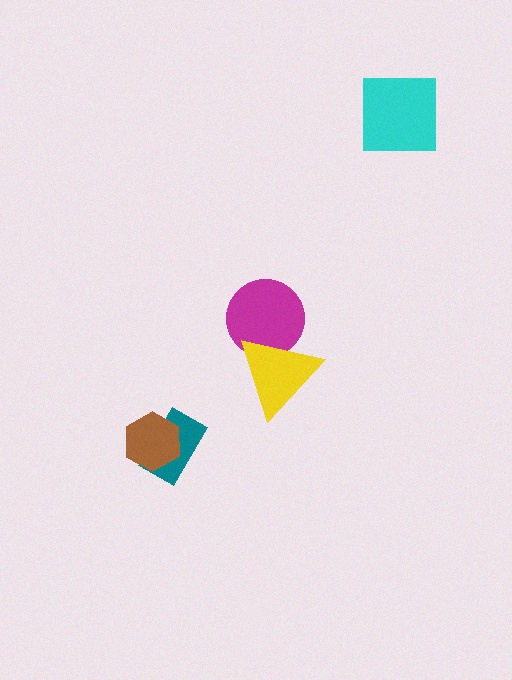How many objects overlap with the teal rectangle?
1 object overlaps with the teal rectangle.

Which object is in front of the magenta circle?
The yellow triangle is in front of the magenta circle.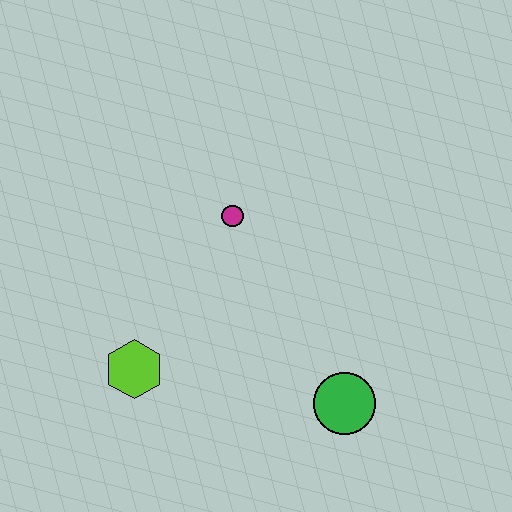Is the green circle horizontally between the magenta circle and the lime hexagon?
No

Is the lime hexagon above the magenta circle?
No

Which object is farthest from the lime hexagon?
The green circle is farthest from the lime hexagon.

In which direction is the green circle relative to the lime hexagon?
The green circle is to the right of the lime hexagon.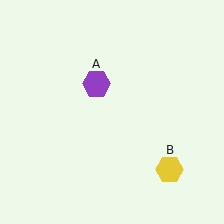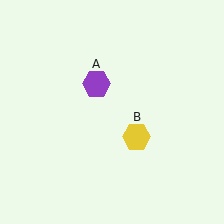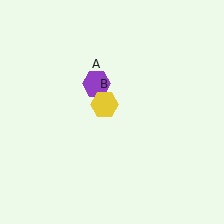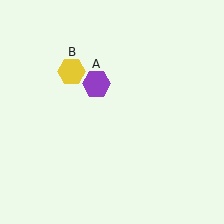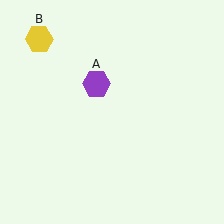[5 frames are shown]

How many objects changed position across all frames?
1 object changed position: yellow hexagon (object B).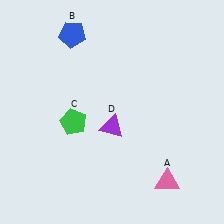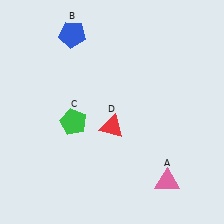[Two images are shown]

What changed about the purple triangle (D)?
In Image 1, D is purple. In Image 2, it changed to red.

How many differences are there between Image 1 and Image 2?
There is 1 difference between the two images.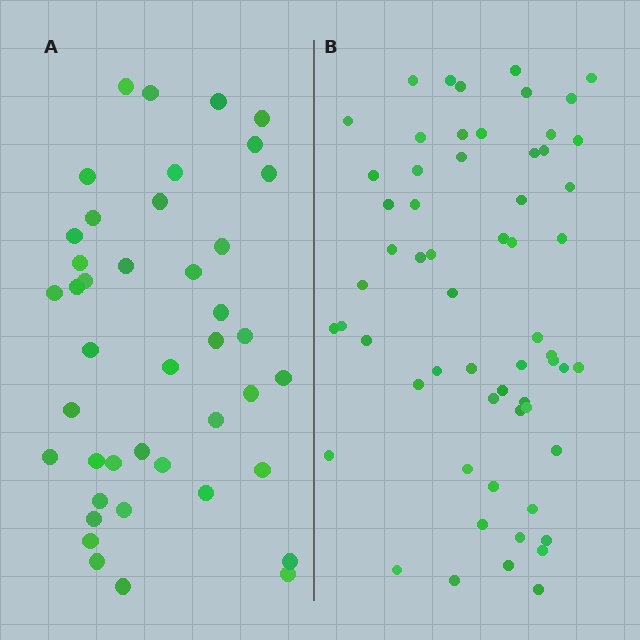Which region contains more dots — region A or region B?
Region B (the right region) has more dots.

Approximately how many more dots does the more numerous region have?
Region B has approximately 20 more dots than region A.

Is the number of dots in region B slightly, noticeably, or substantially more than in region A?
Region B has noticeably more, but not dramatically so. The ratio is roughly 1.4 to 1.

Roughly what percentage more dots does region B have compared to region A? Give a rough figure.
About 45% more.